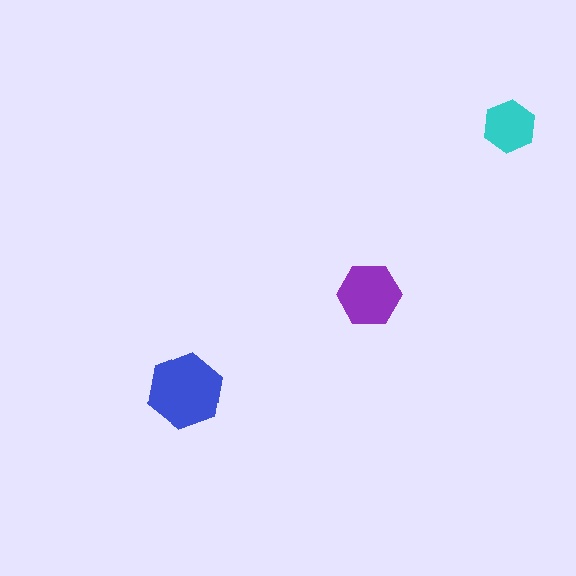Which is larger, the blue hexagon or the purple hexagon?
The blue one.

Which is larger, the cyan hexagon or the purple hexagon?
The purple one.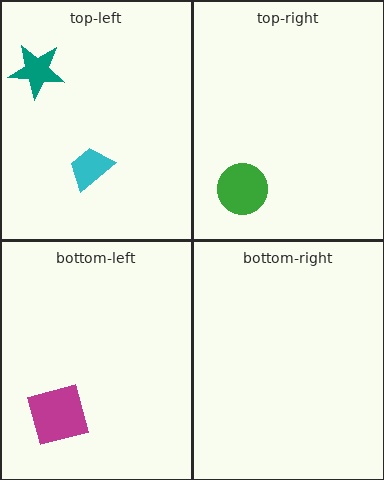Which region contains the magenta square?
The bottom-left region.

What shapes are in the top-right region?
The green circle.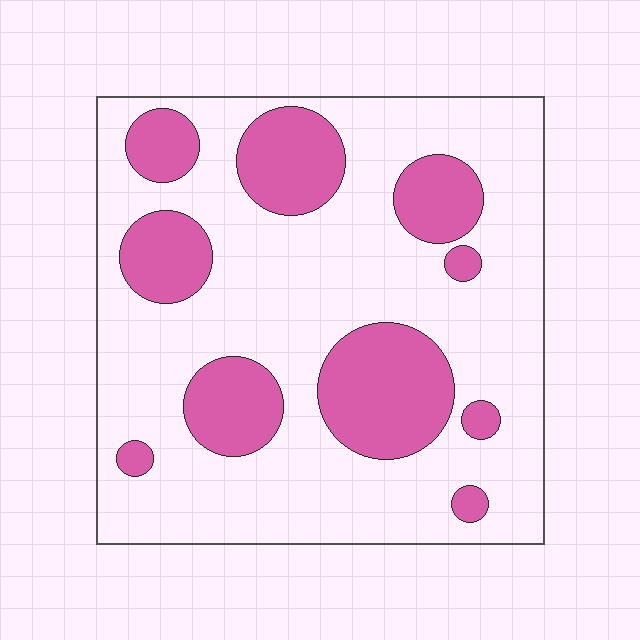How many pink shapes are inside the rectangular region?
10.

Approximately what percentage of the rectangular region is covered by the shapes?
Approximately 25%.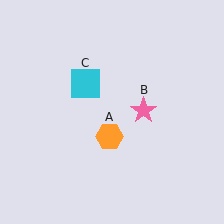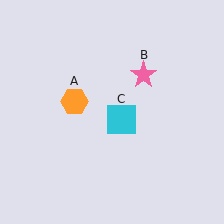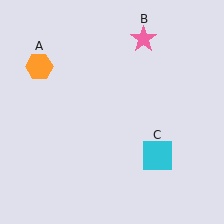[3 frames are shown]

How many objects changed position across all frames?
3 objects changed position: orange hexagon (object A), pink star (object B), cyan square (object C).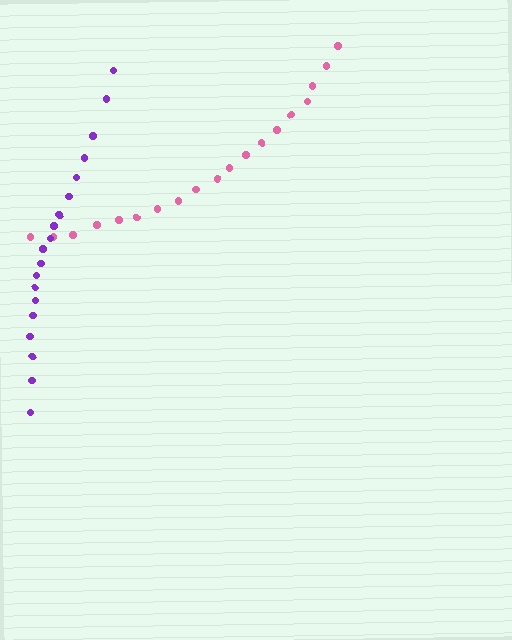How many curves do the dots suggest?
There are 2 distinct paths.